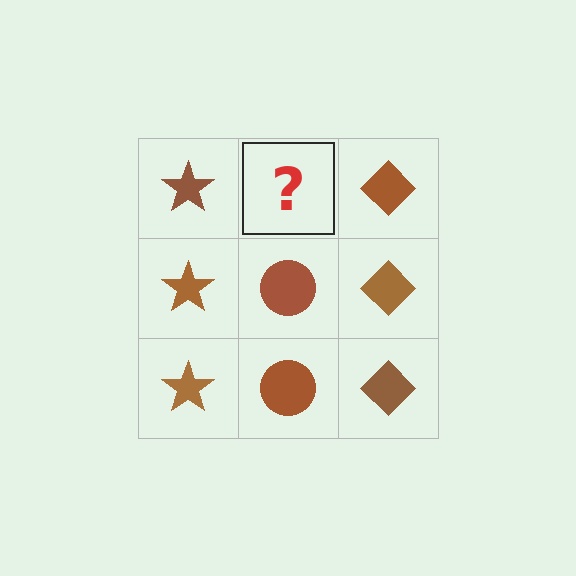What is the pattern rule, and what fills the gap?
The rule is that each column has a consistent shape. The gap should be filled with a brown circle.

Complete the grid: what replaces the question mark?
The question mark should be replaced with a brown circle.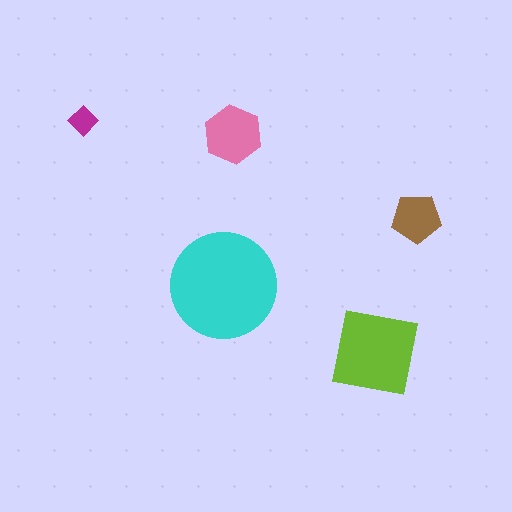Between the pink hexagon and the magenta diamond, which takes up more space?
The pink hexagon.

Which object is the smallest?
The magenta diamond.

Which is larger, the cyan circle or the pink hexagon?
The cyan circle.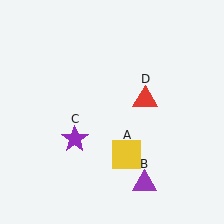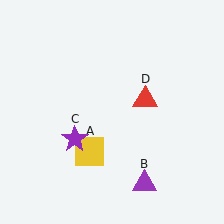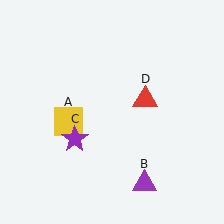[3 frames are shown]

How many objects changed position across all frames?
1 object changed position: yellow square (object A).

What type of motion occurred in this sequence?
The yellow square (object A) rotated clockwise around the center of the scene.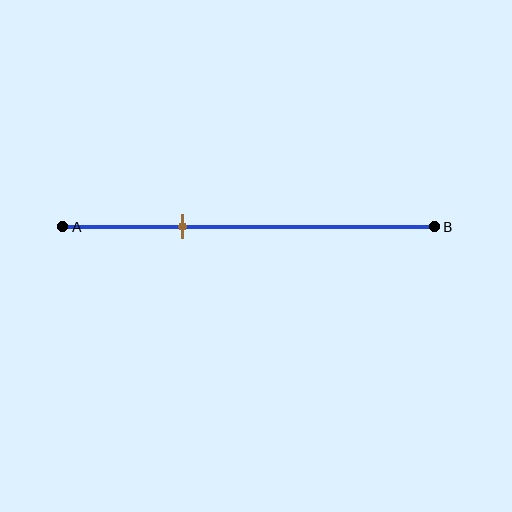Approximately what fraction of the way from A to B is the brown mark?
The brown mark is approximately 30% of the way from A to B.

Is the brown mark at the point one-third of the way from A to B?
Yes, the mark is approximately at the one-third point.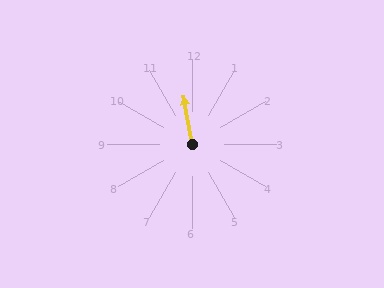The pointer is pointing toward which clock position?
Roughly 12 o'clock.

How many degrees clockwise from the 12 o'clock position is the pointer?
Approximately 350 degrees.